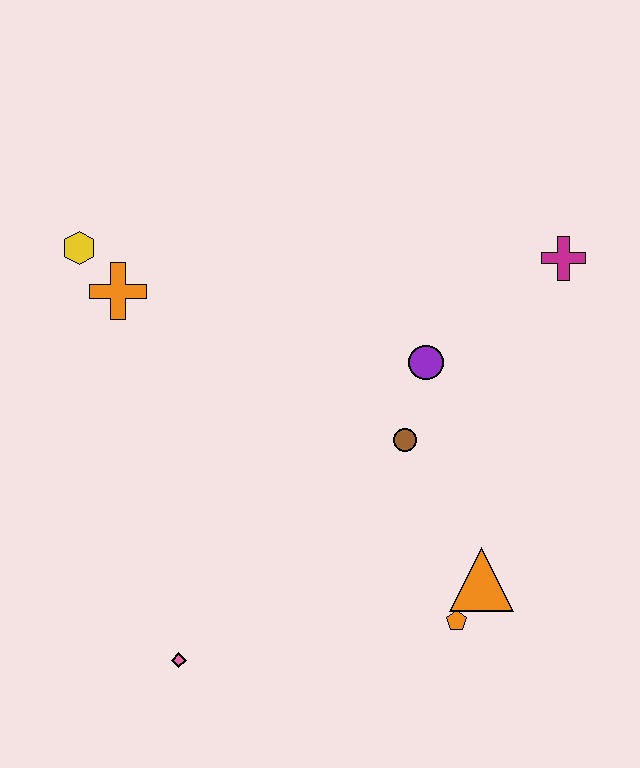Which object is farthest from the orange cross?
The orange pentagon is farthest from the orange cross.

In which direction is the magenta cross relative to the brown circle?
The magenta cross is above the brown circle.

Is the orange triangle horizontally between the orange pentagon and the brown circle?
No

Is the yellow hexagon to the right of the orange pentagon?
No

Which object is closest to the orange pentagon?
The orange triangle is closest to the orange pentagon.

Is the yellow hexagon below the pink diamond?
No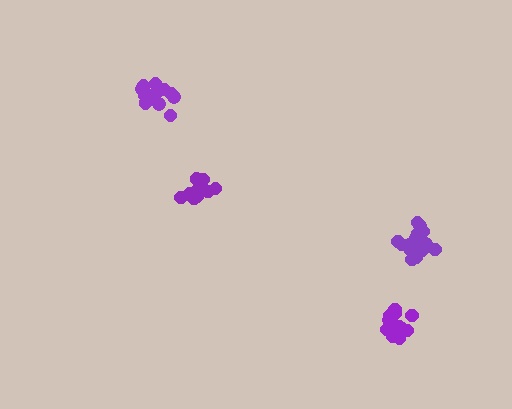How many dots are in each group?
Group 1: 17 dots, Group 2: 12 dots, Group 3: 13 dots, Group 4: 12 dots (54 total).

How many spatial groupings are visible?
There are 4 spatial groupings.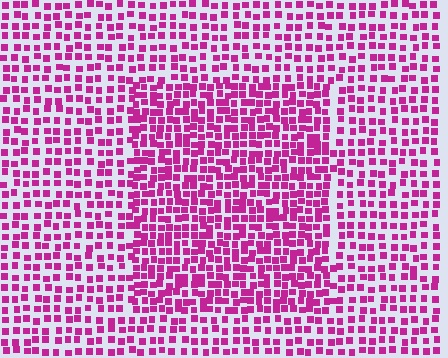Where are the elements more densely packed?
The elements are more densely packed inside the rectangle boundary.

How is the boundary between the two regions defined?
The boundary is defined by a change in element density (approximately 1.6x ratio). All elements are the same color, size, and shape.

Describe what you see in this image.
The image contains small magenta elements arranged at two different densities. A rectangle-shaped region is visible where the elements are more densely packed than the surrounding area.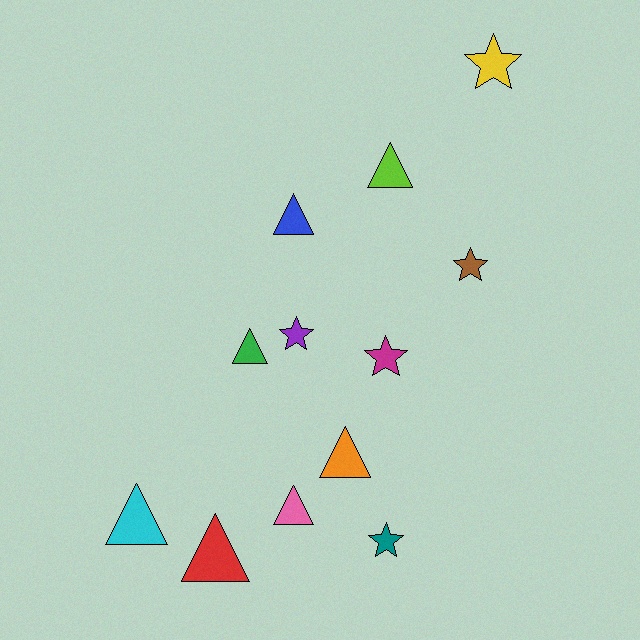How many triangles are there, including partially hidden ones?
There are 7 triangles.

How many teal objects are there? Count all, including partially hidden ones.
There is 1 teal object.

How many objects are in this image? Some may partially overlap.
There are 12 objects.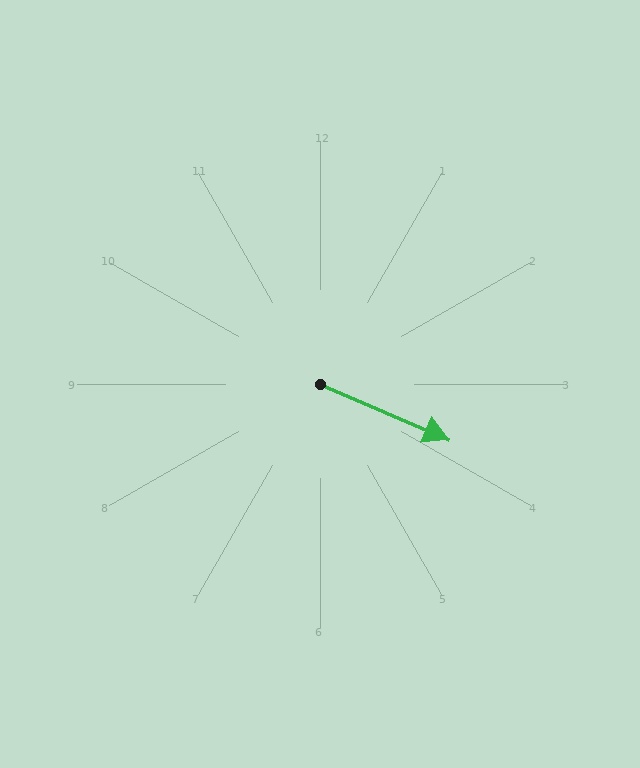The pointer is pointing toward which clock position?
Roughly 4 o'clock.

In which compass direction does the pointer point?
Southeast.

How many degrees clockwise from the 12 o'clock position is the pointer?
Approximately 113 degrees.